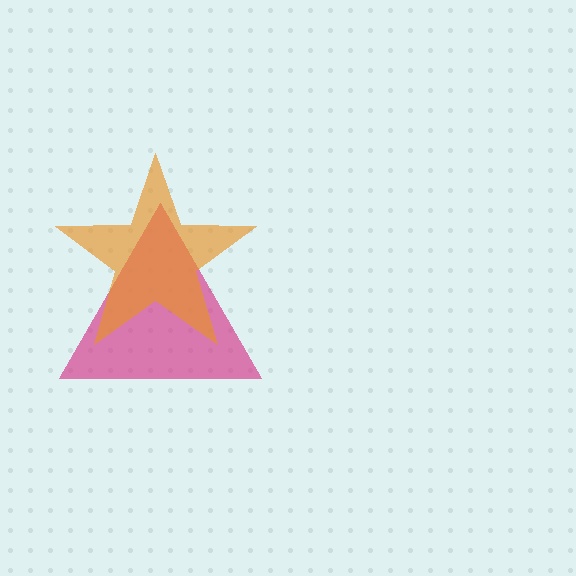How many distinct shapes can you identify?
There are 2 distinct shapes: a magenta triangle, an orange star.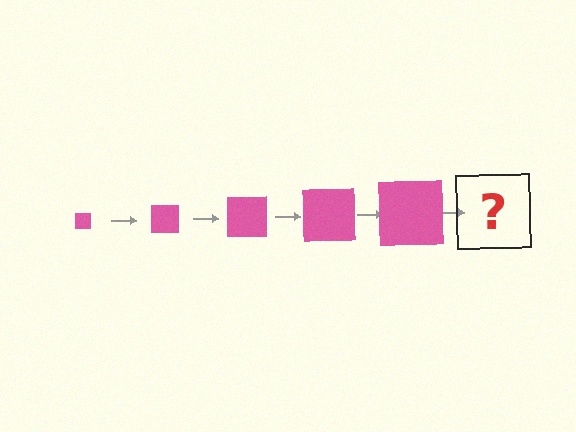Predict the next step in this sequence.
The next step is a pink square, larger than the previous one.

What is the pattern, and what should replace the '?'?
The pattern is that the square gets progressively larger each step. The '?' should be a pink square, larger than the previous one.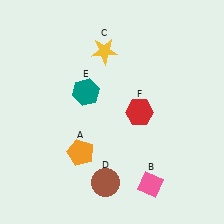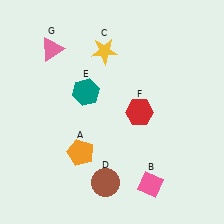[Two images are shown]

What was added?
A pink triangle (G) was added in Image 2.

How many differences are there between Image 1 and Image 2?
There is 1 difference between the two images.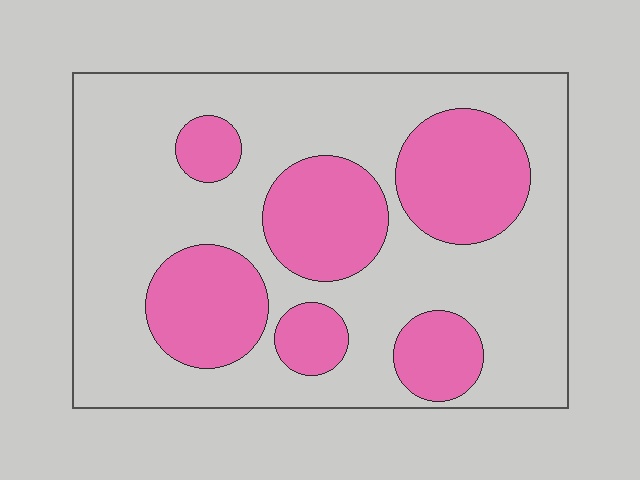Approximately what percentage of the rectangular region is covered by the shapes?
Approximately 30%.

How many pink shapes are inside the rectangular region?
6.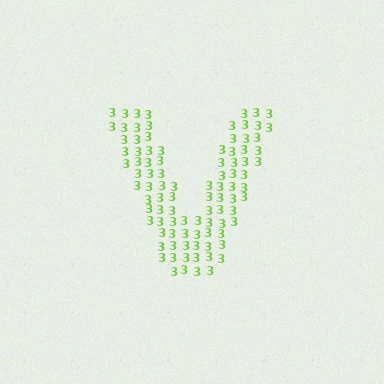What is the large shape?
The large shape is the letter V.